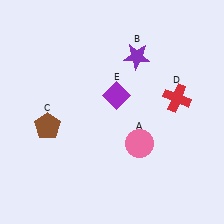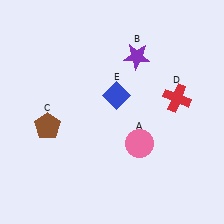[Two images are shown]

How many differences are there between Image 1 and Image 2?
There is 1 difference between the two images.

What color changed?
The diamond (E) changed from purple in Image 1 to blue in Image 2.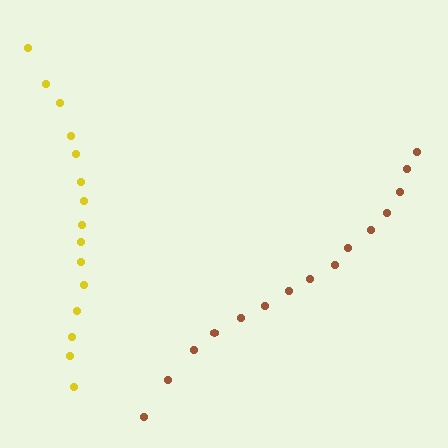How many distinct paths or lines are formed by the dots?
There are 2 distinct paths.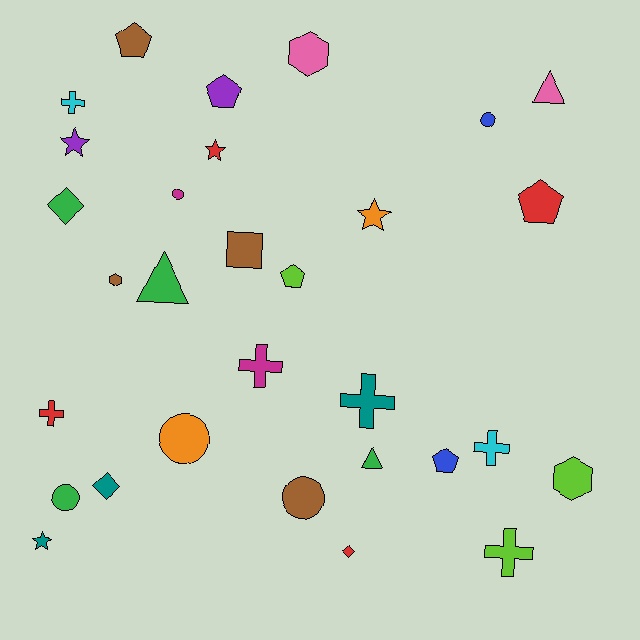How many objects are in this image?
There are 30 objects.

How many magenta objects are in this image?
There are 2 magenta objects.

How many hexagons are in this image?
There are 3 hexagons.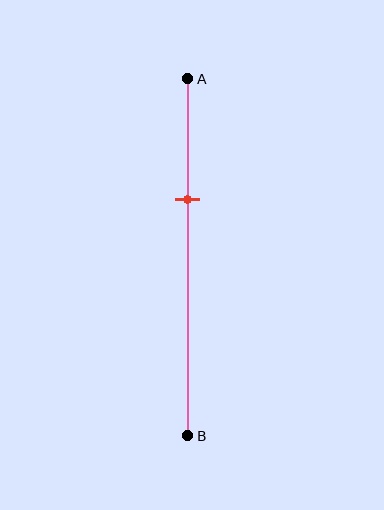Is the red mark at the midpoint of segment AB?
No, the mark is at about 35% from A, not at the 50% midpoint.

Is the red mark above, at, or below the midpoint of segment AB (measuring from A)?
The red mark is above the midpoint of segment AB.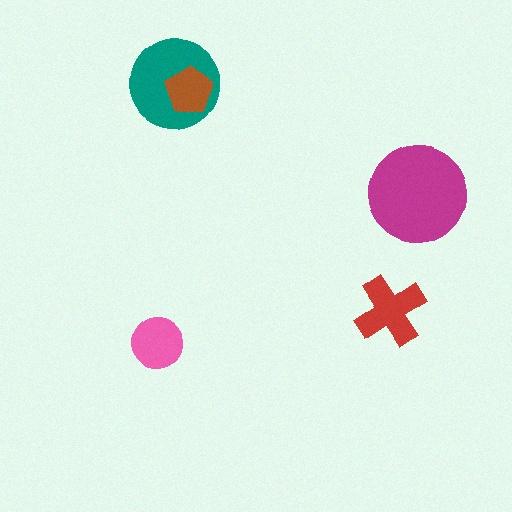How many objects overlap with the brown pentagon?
1 object overlaps with the brown pentagon.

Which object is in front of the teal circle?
The brown pentagon is in front of the teal circle.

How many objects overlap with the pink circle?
0 objects overlap with the pink circle.